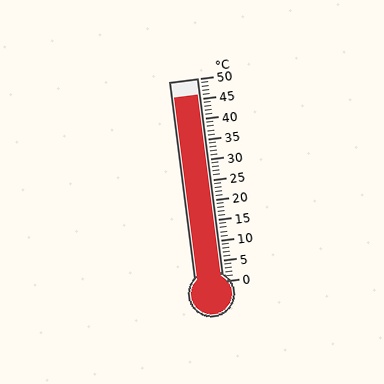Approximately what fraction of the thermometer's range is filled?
The thermometer is filled to approximately 90% of its range.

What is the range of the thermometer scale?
The thermometer scale ranges from 0°C to 50°C.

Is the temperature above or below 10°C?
The temperature is above 10°C.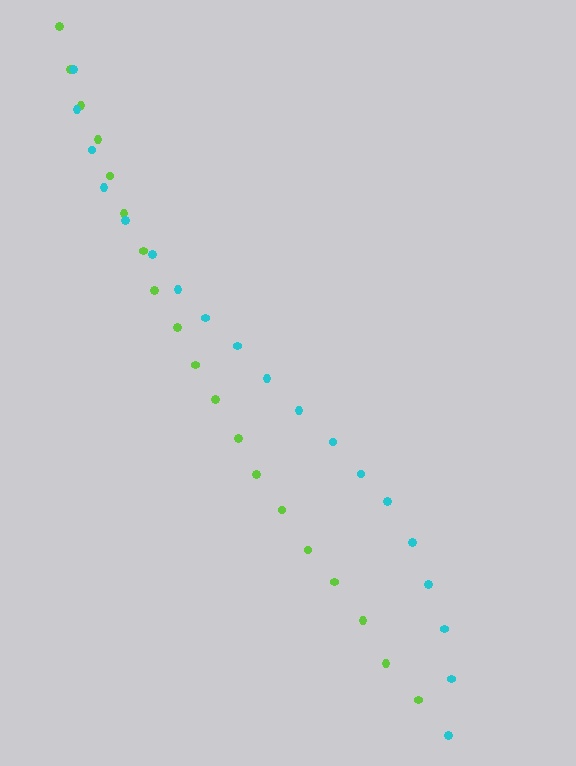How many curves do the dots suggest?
There are 2 distinct paths.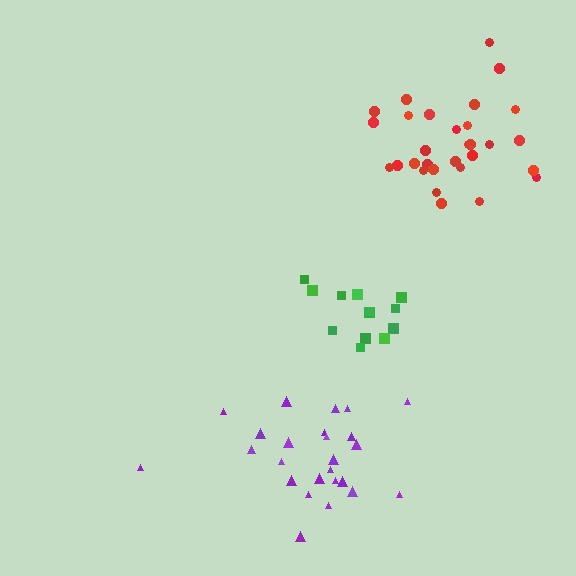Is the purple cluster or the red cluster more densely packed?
Red.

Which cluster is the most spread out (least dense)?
Purple.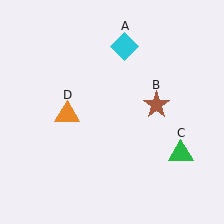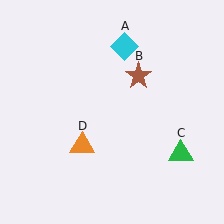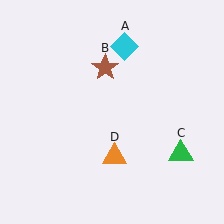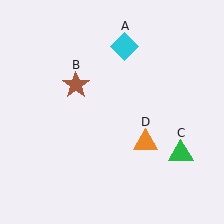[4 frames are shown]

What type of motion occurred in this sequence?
The brown star (object B), orange triangle (object D) rotated counterclockwise around the center of the scene.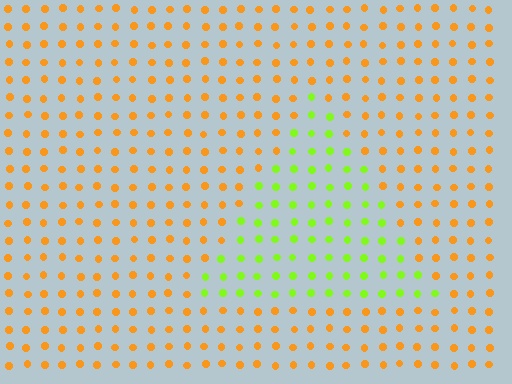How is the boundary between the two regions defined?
The boundary is defined purely by a slight shift in hue (about 60 degrees). Spacing, size, and orientation are identical on both sides.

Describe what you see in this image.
The image is filled with small orange elements in a uniform arrangement. A triangle-shaped region is visible where the elements are tinted to a slightly different hue, forming a subtle color boundary.